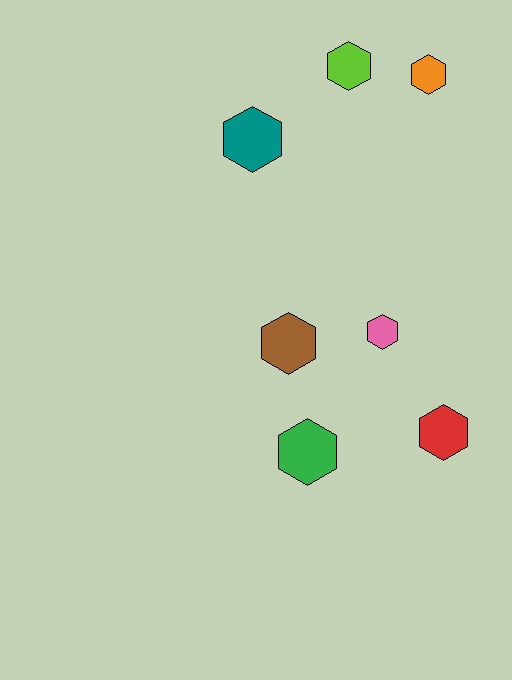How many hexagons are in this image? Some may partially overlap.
There are 7 hexagons.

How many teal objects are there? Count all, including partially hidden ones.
There is 1 teal object.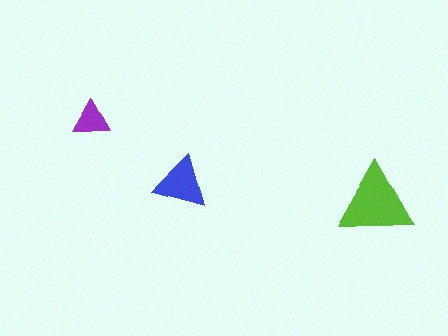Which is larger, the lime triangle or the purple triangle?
The lime one.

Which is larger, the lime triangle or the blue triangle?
The lime one.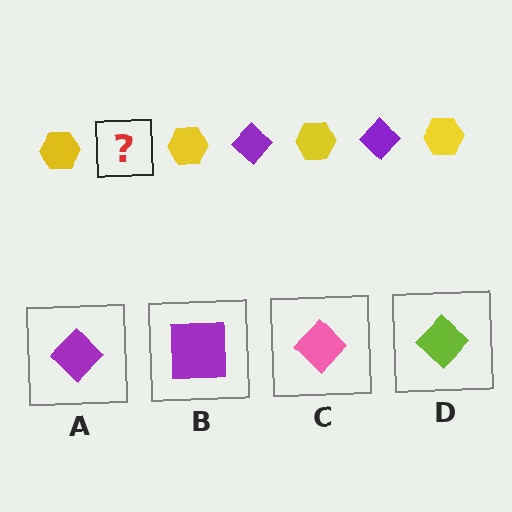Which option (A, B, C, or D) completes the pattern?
A.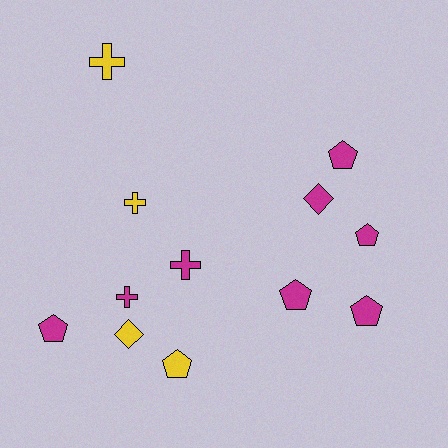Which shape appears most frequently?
Pentagon, with 6 objects.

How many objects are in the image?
There are 12 objects.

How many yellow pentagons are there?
There is 1 yellow pentagon.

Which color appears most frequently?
Magenta, with 8 objects.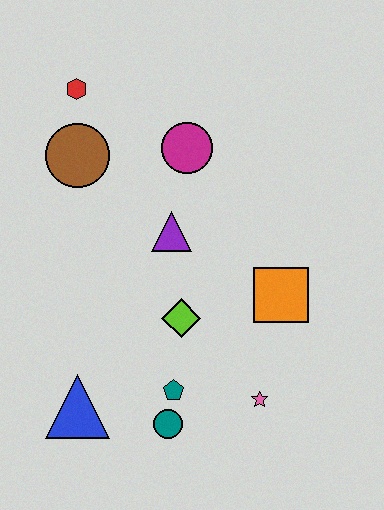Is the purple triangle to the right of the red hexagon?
Yes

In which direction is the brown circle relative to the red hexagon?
The brown circle is below the red hexagon.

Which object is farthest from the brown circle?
The pink star is farthest from the brown circle.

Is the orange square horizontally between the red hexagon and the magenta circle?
No